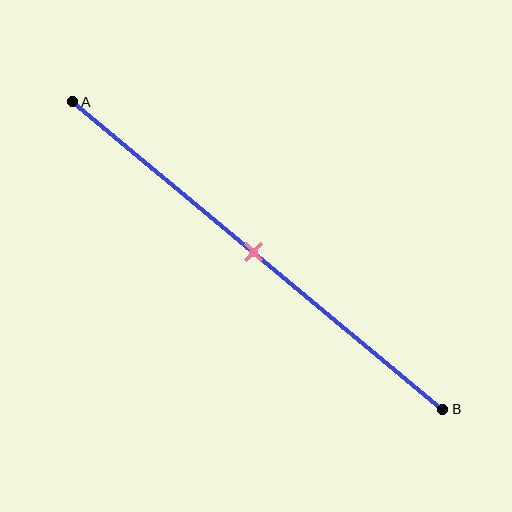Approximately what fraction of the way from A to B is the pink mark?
The pink mark is approximately 50% of the way from A to B.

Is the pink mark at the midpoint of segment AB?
Yes, the mark is approximately at the midpoint.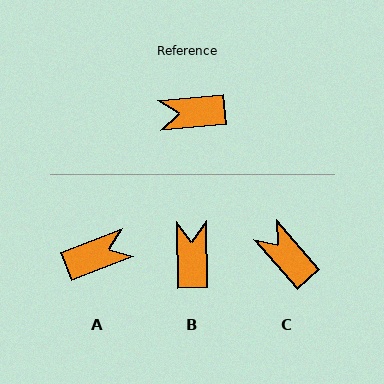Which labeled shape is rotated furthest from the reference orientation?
A, about 163 degrees away.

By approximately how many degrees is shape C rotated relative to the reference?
Approximately 54 degrees clockwise.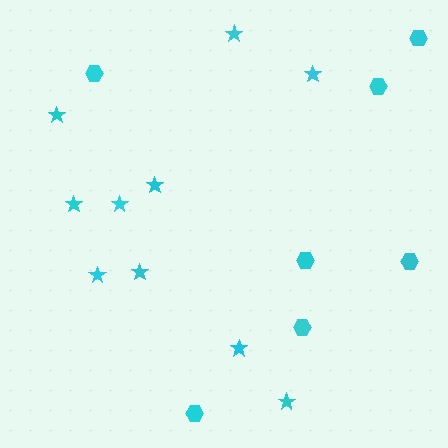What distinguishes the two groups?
There are 2 groups: one group of hexagons (7) and one group of stars (10).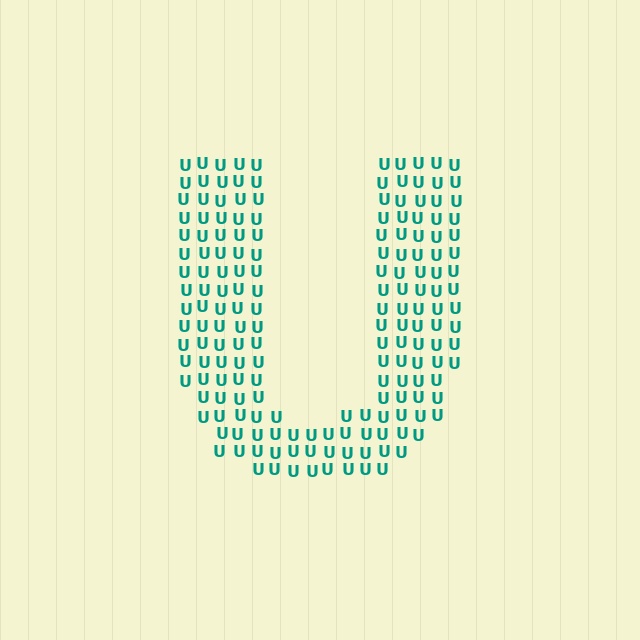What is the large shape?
The large shape is the letter U.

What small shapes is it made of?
It is made of small letter U's.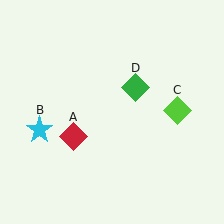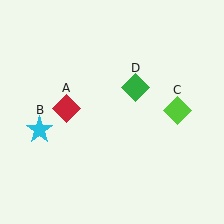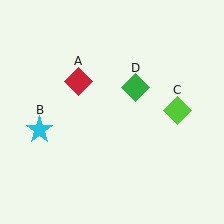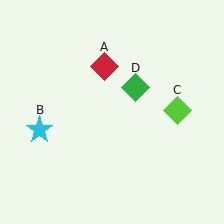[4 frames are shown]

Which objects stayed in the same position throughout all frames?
Cyan star (object B) and lime diamond (object C) and green diamond (object D) remained stationary.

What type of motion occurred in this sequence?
The red diamond (object A) rotated clockwise around the center of the scene.